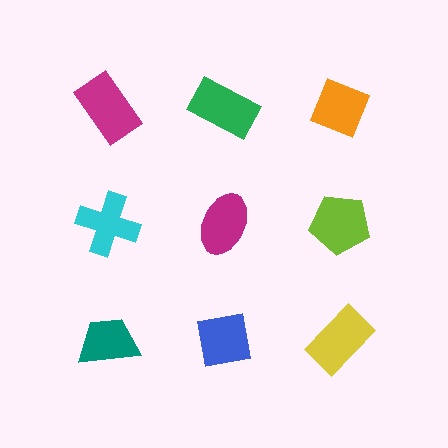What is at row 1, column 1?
A magenta rectangle.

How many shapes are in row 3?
3 shapes.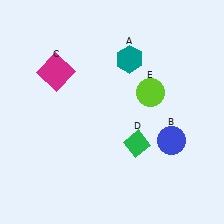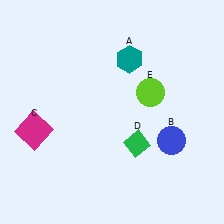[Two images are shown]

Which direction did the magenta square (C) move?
The magenta square (C) moved down.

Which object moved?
The magenta square (C) moved down.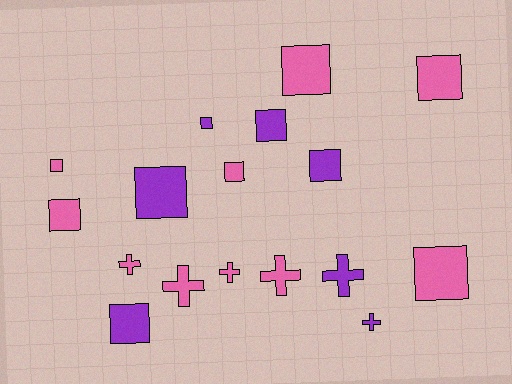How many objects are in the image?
There are 17 objects.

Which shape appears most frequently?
Square, with 11 objects.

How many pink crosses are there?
There are 4 pink crosses.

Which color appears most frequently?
Pink, with 10 objects.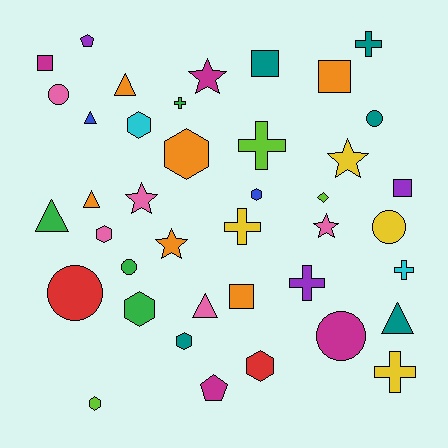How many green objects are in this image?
There are 4 green objects.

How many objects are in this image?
There are 40 objects.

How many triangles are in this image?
There are 6 triangles.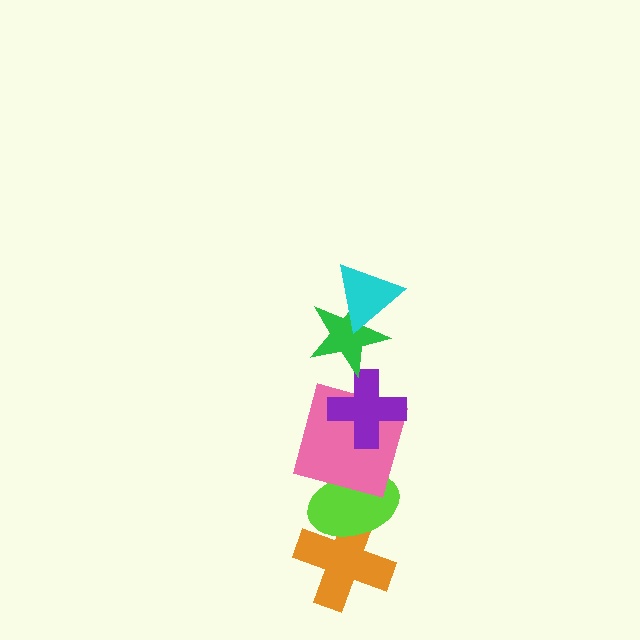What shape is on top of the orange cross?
The lime ellipse is on top of the orange cross.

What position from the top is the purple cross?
The purple cross is 3rd from the top.